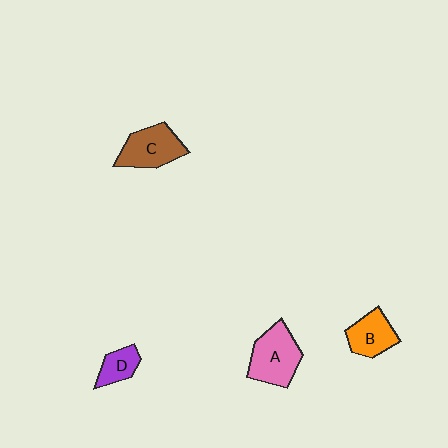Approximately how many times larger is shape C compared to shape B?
Approximately 1.3 times.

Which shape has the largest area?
Shape A (pink).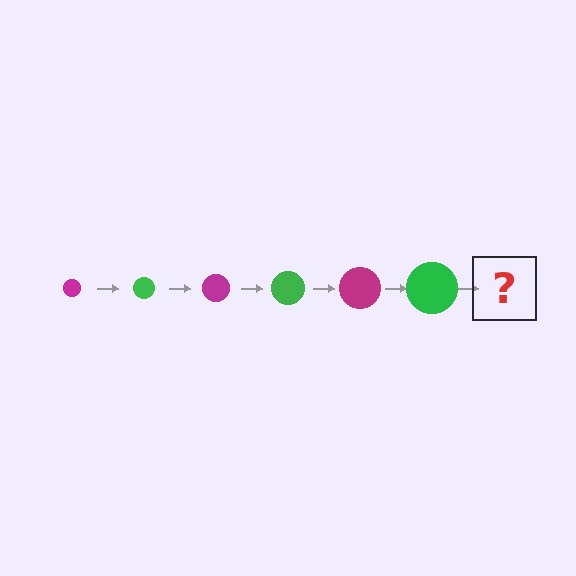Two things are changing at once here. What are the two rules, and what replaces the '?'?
The two rules are that the circle grows larger each step and the color cycles through magenta and green. The '?' should be a magenta circle, larger than the previous one.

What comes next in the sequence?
The next element should be a magenta circle, larger than the previous one.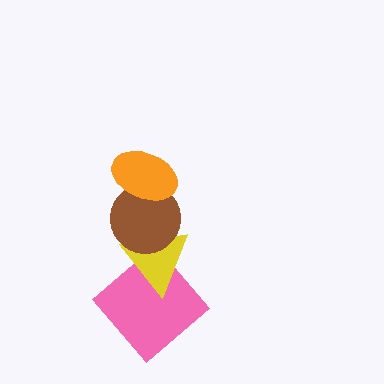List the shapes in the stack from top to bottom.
From top to bottom: the orange ellipse, the brown circle, the yellow triangle, the pink diamond.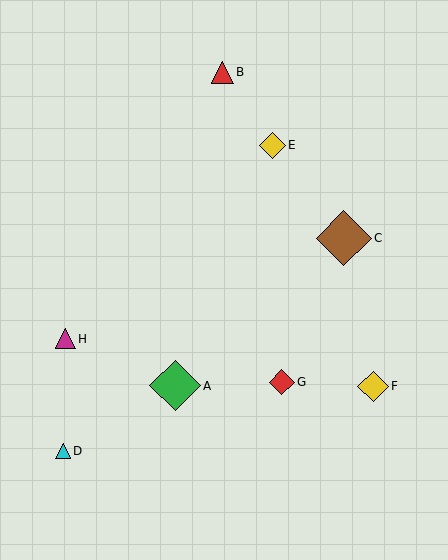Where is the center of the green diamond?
The center of the green diamond is at (175, 386).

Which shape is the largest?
The brown diamond (labeled C) is the largest.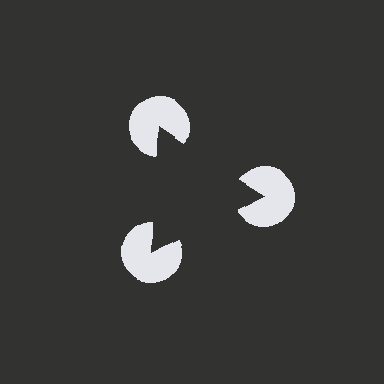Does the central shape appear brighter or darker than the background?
It typically appears slightly darker than the background, even though no actual brightness change is drawn.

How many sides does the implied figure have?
3 sides.